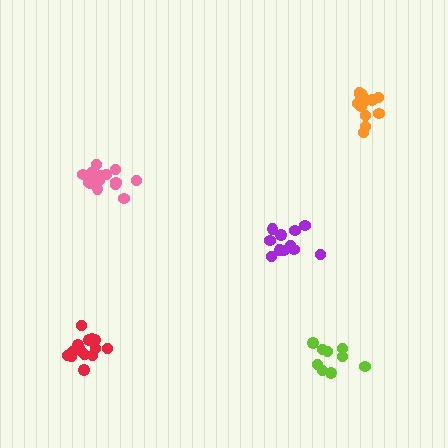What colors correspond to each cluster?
The clusters are colored: lime, pink, orange, purple, red.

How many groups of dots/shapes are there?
There are 5 groups.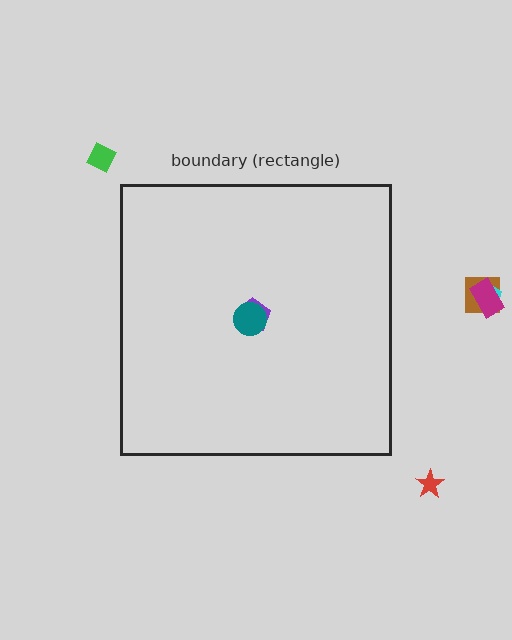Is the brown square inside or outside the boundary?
Outside.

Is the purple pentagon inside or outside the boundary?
Inside.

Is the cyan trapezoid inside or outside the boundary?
Outside.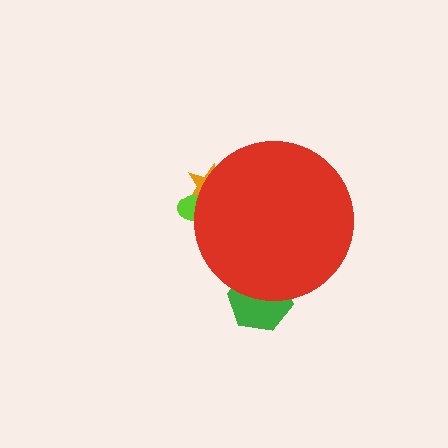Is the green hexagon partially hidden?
Yes, the green hexagon is partially hidden behind the red circle.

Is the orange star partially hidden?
Yes, the orange star is partially hidden behind the red circle.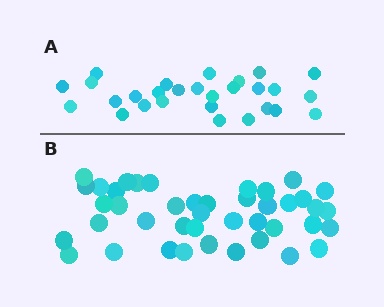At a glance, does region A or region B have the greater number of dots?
Region B (the bottom region) has more dots.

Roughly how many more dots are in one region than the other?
Region B has approximately 15 more dots than region A.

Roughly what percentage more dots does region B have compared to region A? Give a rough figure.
About 50% more.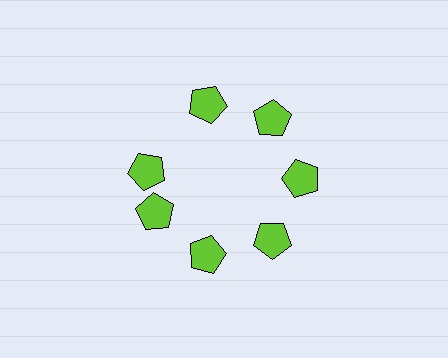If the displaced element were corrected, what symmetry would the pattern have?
It would have 7-fold rotational symmetry — the pattern would map onto itself every 51 degrees.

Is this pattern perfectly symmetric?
No. The 7 lime pentagons are arranged in a ring, but one element near the 10 o'clock position is rotated out of alignment along the ring, breaking the 7-fold rotational symmetry.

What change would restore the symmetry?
The symmetry would be restored by rotating it back into even spacing with its neighbors so that all 7 pentagons sit at equal angles and equal distance from the center.